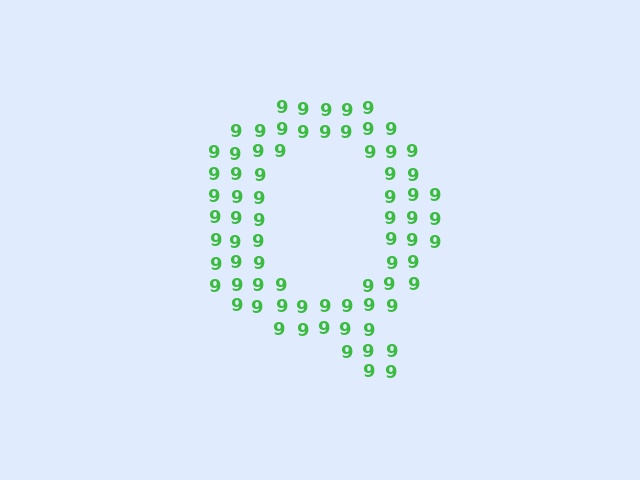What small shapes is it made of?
It is made of small digit 9's.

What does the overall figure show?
The overall figure shows the letter Q.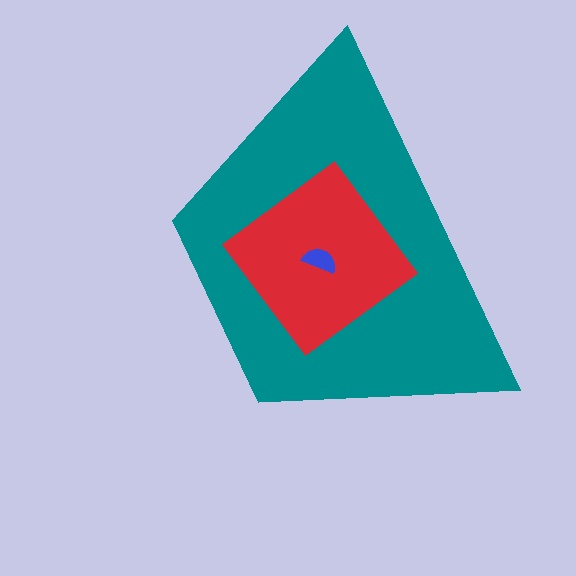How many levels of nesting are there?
3.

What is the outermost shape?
The teal trapezoid.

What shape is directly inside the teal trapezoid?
The red diamond.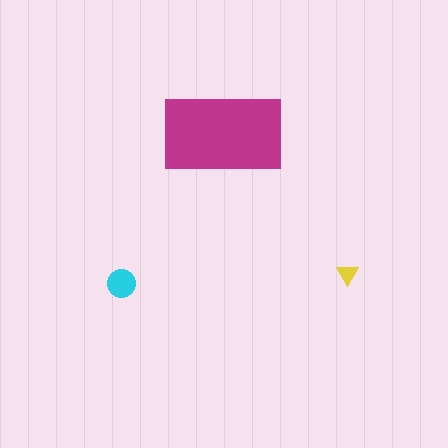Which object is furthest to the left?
The cyan circle is leftmost.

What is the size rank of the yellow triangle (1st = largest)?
3rd.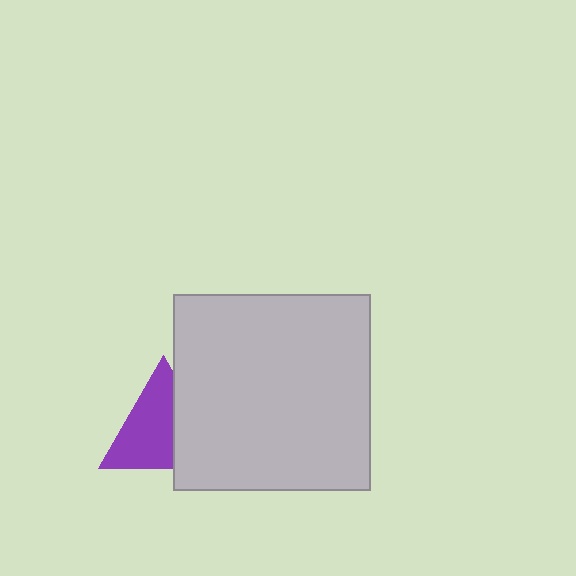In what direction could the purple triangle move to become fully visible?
The purple triangle could move left. That would shift it out from behind the light gray square entirely.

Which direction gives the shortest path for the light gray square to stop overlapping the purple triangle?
Moving right gives the shortest separation.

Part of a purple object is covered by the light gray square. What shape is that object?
It is a triangle.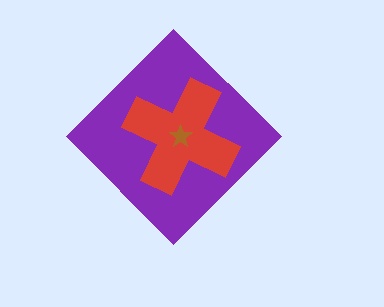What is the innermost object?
The brown star.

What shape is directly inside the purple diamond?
The red cross.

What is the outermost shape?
The purple diamond.